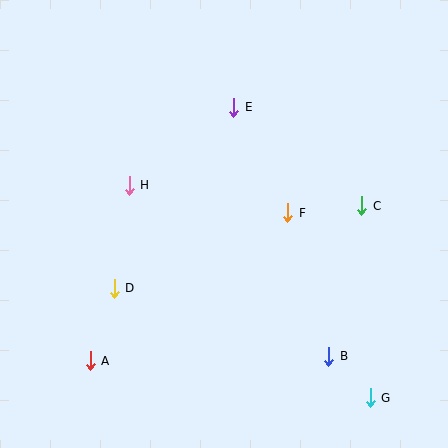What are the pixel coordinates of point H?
Point H is at (129, 185).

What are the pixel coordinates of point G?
Point G is at (370, 398).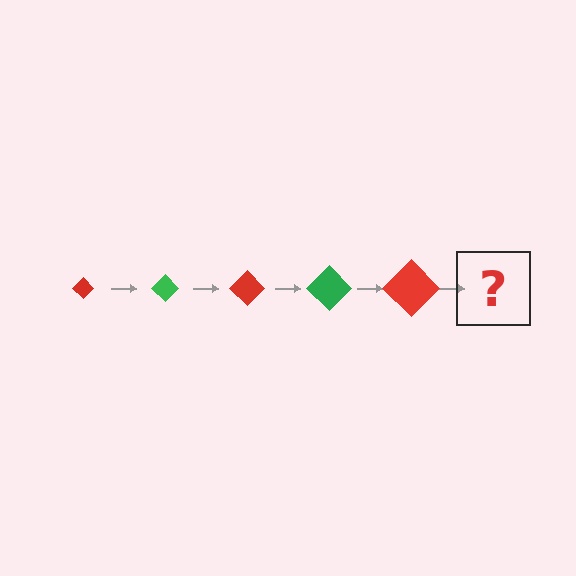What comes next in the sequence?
The next element should be a green diamond, larger than the previous one.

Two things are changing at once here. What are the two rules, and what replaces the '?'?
The two rules are that the diamond grows larger each step and the color cycles through red and green. The '?' should be a green diamond, larger than the previous one.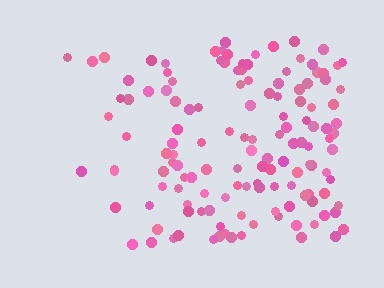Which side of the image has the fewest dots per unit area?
The left.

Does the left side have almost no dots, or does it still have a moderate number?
Still a moderate number, just noticeably fewer than the right.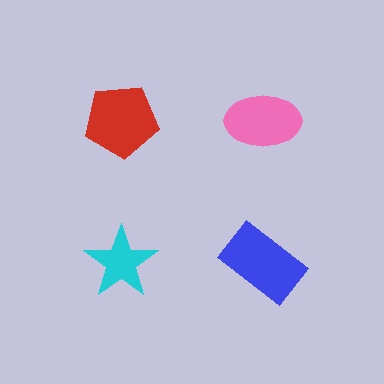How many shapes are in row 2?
2 shapes.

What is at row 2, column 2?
A blue rectangle.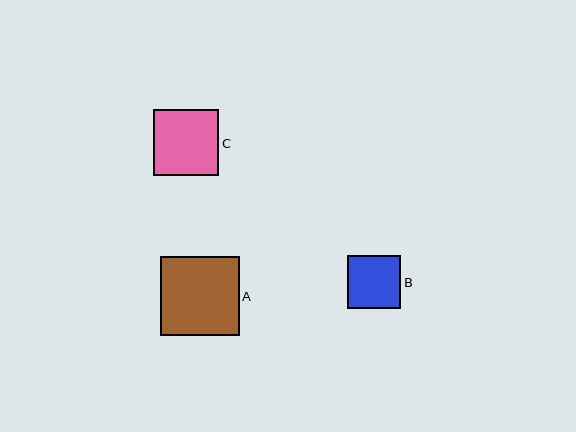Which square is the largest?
Square A is the largest with a size of approximately 79 pixels.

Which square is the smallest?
Square B is the smallest with a size of approximately 53 pixels.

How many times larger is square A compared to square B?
Square A is approximately 1.5 times the size of square B.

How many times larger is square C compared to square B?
Square C is approximately 1.2 times the size of square B.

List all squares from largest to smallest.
From largest to smallest: A, C, B.